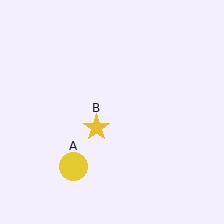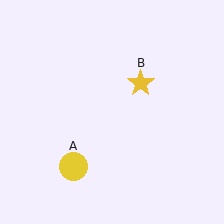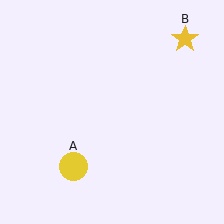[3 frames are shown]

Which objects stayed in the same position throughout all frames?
Yellow circle (object A) remained stationary.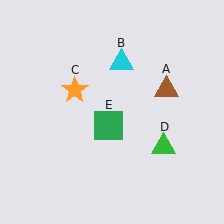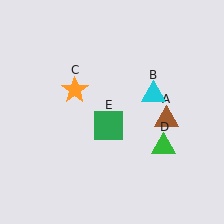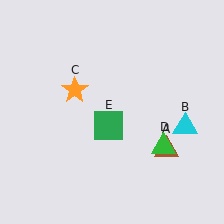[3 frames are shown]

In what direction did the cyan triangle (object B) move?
The cyan triangle (object B) moved down and to the right.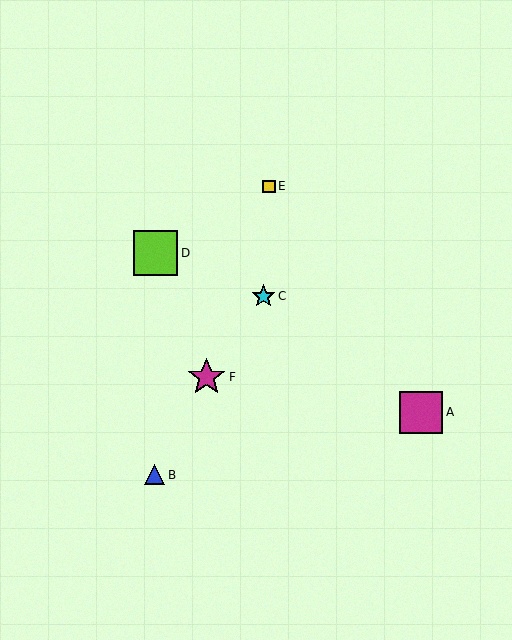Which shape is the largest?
The lime square (labeled D) is the largest.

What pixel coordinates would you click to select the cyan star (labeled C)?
Click at (264, 296) to select the cyan star C.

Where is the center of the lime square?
The center of the lime square is at (155, 253).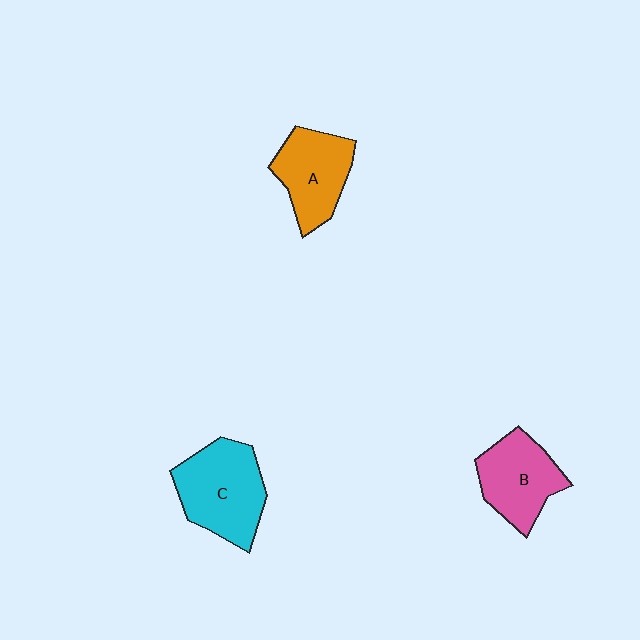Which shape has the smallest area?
Shape A (orange).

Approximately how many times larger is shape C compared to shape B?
Approximately 1.2 times.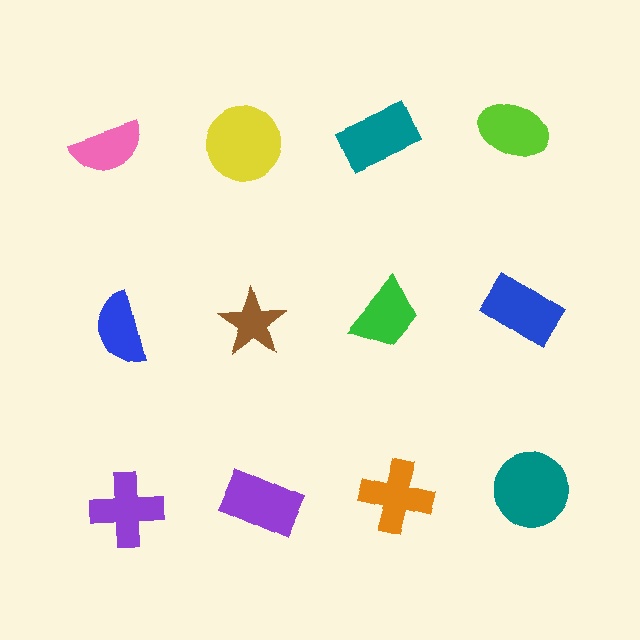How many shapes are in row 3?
4 shapes.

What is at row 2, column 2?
A brown star.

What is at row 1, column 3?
A teal rectangle.